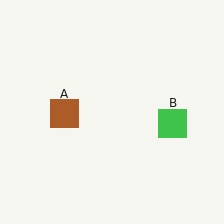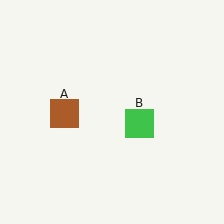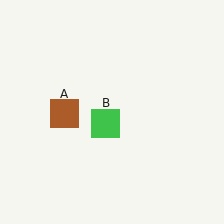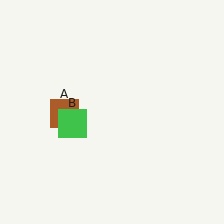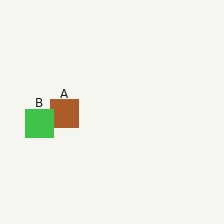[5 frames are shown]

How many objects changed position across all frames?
1 object changed position: green square (object B).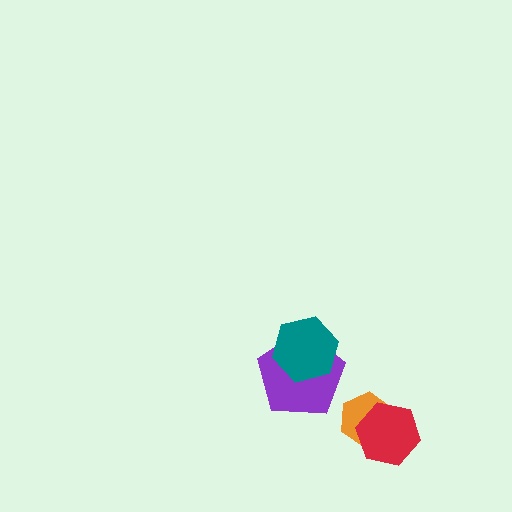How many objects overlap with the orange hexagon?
1 object overlaps with the orange hexagon.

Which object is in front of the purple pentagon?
The teal hexagon is in front of the purple pentagon.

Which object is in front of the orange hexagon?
The red hexagon is in front of the orange hexagon.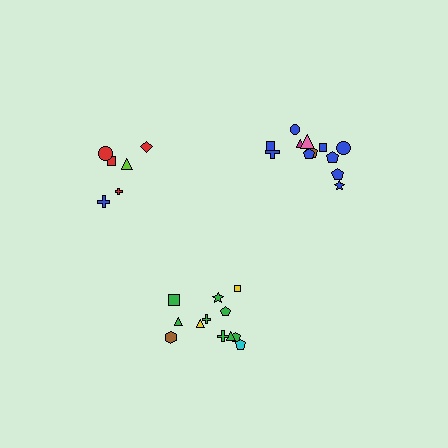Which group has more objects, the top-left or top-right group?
The top-right group.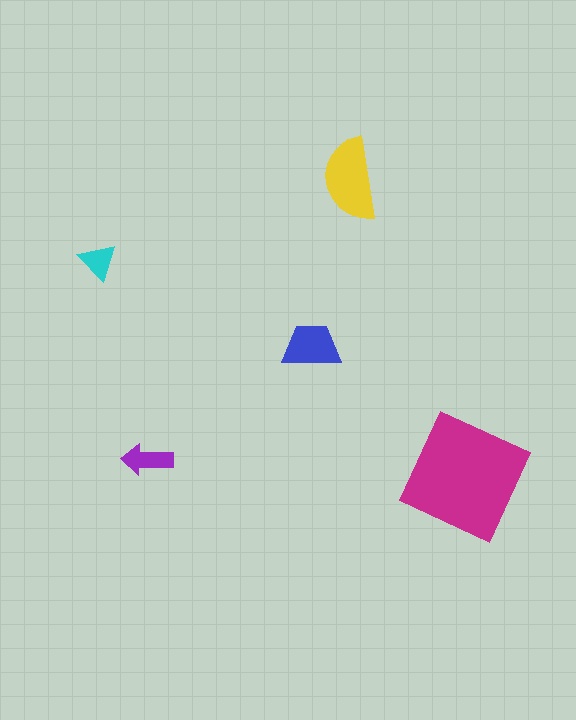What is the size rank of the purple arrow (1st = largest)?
4th.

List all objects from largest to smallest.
The magenta square, the yellow semicircle, the blue trapezoid, the purple arrow, the cyan triangle.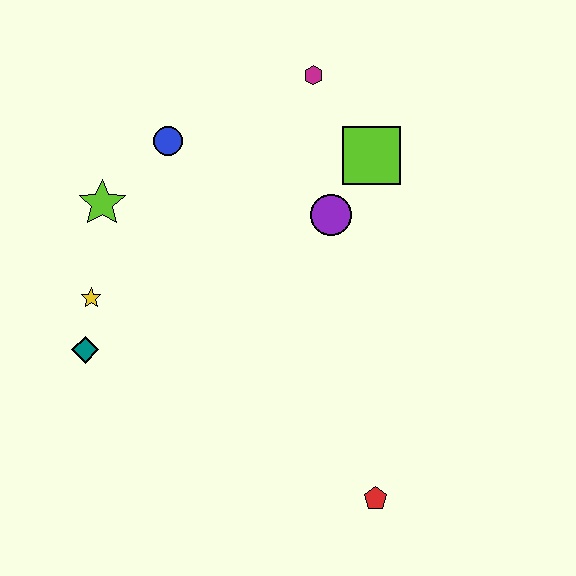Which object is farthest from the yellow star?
The red pentagon is farthest from the yellow star.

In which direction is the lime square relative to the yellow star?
The lime square is to the right of the yellow star.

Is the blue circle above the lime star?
Yes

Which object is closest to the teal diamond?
The yellow star is closest to the teal diamond.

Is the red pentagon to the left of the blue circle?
No